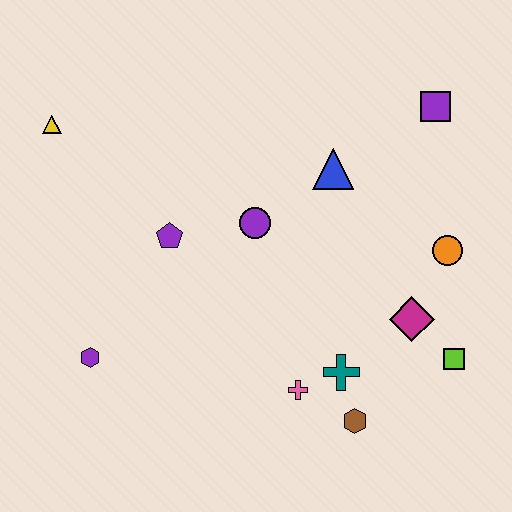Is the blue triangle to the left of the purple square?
Yes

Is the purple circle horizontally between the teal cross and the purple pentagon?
Yes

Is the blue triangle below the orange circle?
No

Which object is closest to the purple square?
The blue triangle is closest to the purple square.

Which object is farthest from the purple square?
The purple hexagon is farthest from the purple square.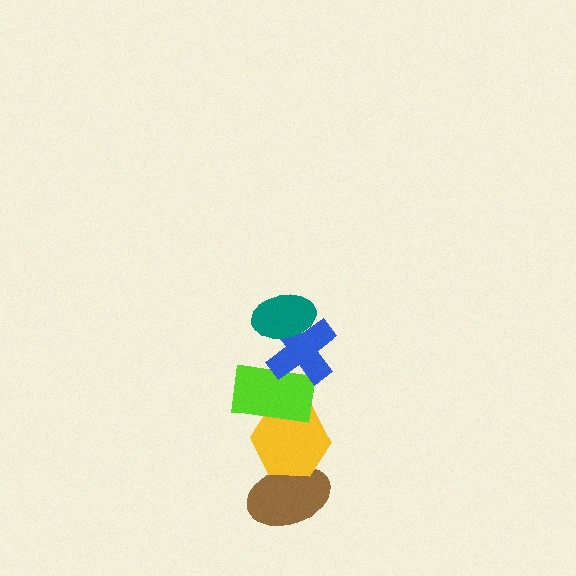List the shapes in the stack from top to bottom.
From top to bottom: the teal ellipse, the blue cross, the lime rectangle, the yellow hexagon, the brown ellipse.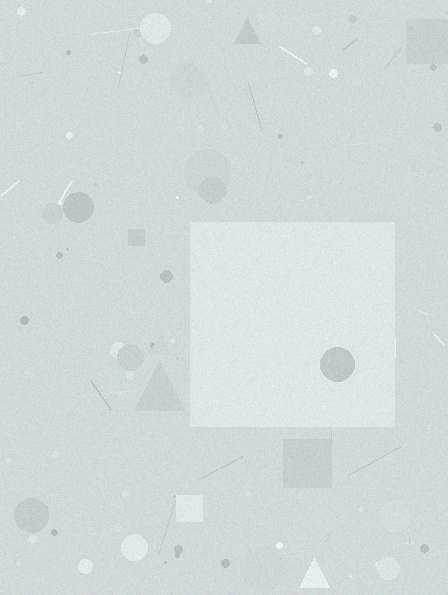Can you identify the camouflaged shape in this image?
The camouflaged shape is a square.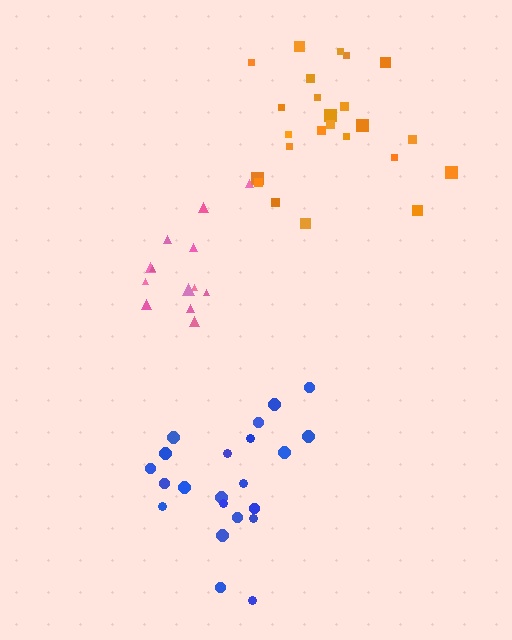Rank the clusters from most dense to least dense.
orange, pink, blue.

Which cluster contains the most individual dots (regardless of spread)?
Orange (24).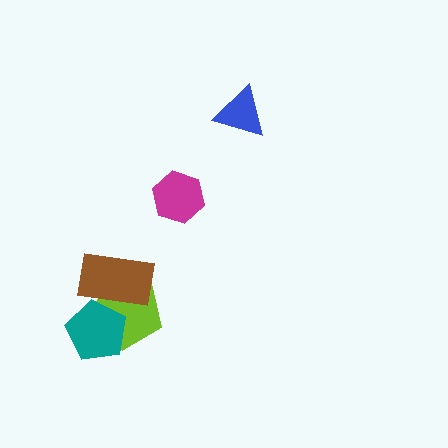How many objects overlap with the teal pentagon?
2 objects overlap with the teal pentagon.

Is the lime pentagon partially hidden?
Yes, it is partially covered by another shape.